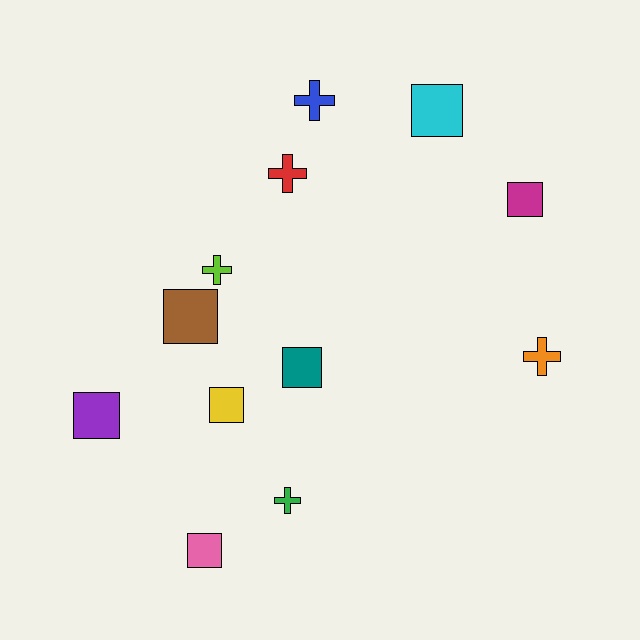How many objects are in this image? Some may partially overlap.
There are 12 objects.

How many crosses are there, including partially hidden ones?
There are 5 crosses.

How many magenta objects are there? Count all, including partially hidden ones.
There is 1 magenta object.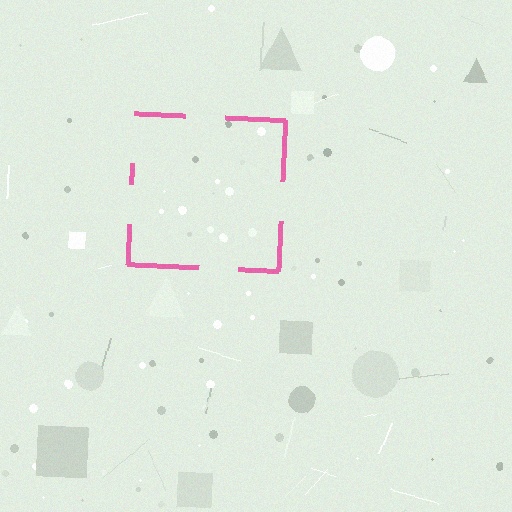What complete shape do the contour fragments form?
The contour fragments form a square.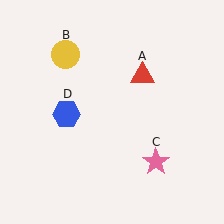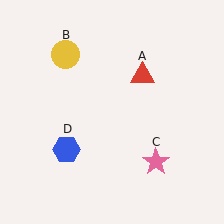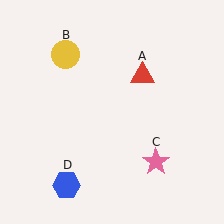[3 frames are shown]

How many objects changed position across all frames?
1 object changed position: blue hexagon (object D).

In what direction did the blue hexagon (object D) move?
The blue hexagon (object D) moved down.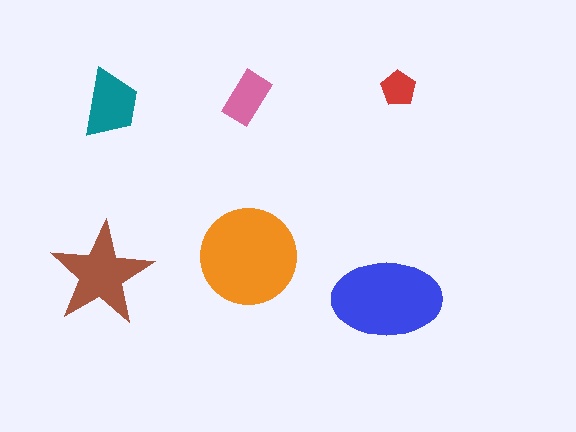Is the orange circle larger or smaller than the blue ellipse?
Larger.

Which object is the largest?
The orange circle.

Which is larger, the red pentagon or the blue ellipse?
The blue ellipse.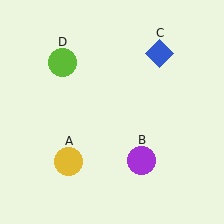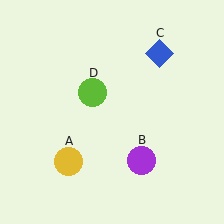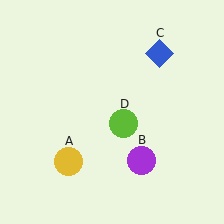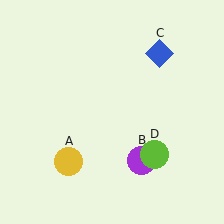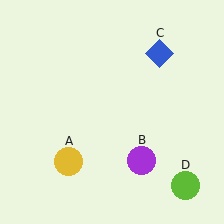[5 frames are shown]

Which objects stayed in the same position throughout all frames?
Yellow circle (object A) and purple circle (object B) and blue diamond (object C) remained stationary.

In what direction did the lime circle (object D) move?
The lime circle (object D) moved down and to the right.